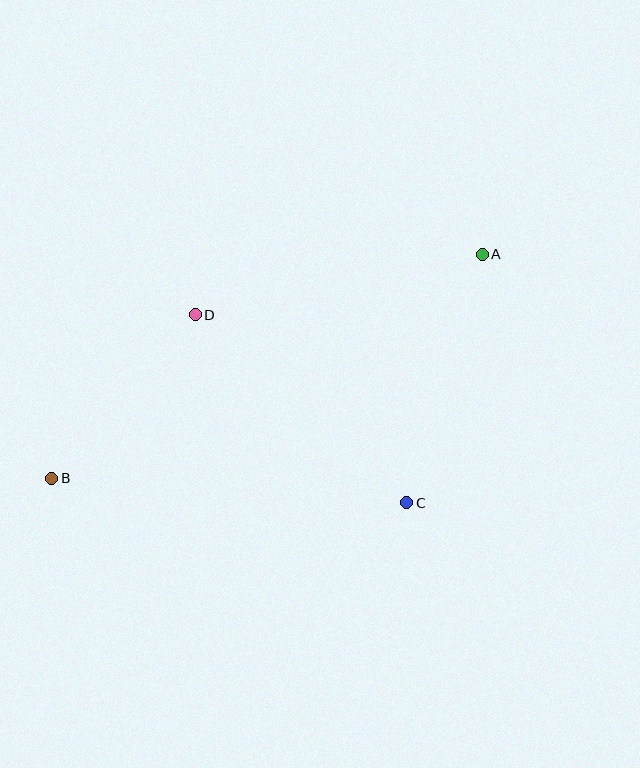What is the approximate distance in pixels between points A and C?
The distance between A and C is approximately 260 pixels.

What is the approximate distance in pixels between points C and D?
The distance between C and D is approximately 283 pixels.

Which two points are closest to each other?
Points B and D are closest to each other.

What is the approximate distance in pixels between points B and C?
The distance between B and C is approximately 356 pixels.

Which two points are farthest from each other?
Points A and B are farthest from each other.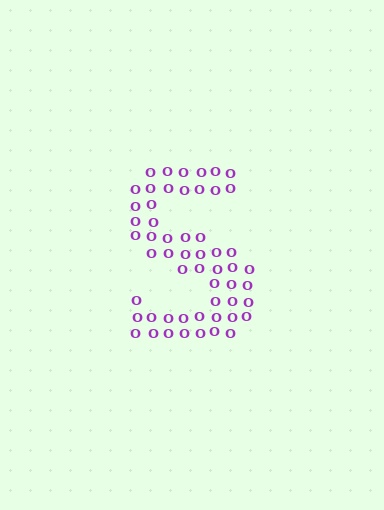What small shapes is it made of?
It is made of small letter O's.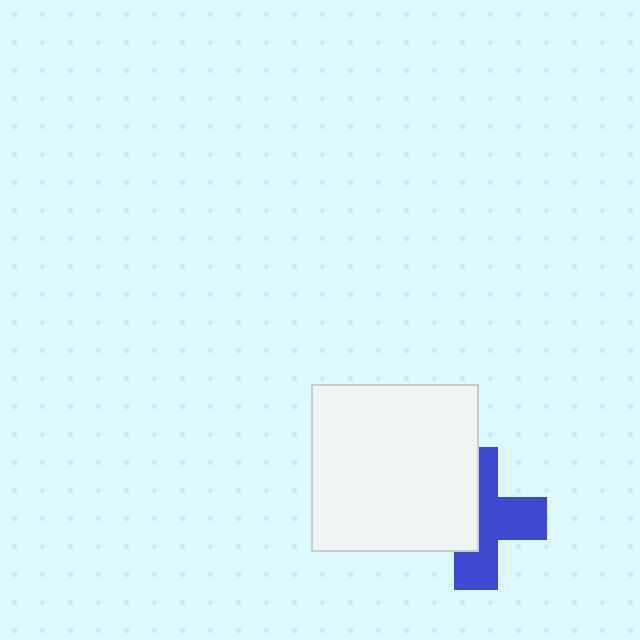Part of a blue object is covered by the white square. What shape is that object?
It is a cross.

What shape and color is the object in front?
The object in front is a white square.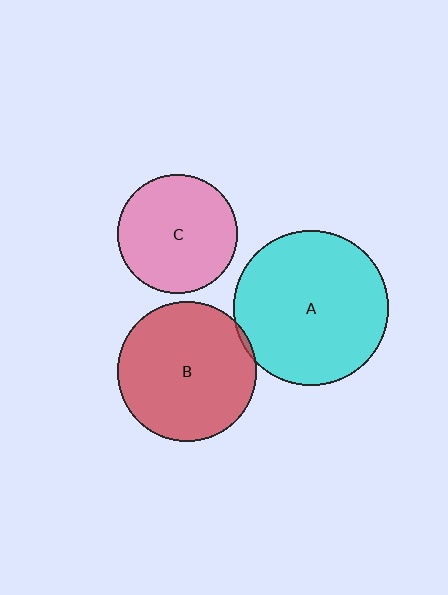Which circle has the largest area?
Circle A (cyan).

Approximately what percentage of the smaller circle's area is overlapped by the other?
Approximately 5%.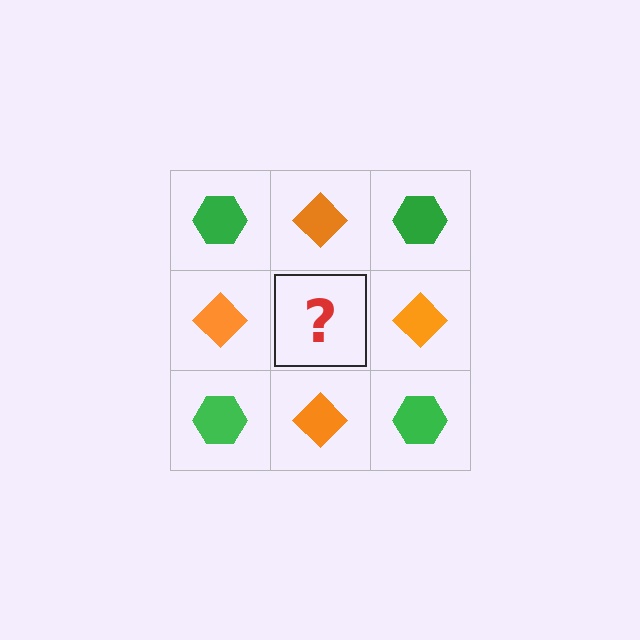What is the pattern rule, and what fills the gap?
The rule is that it alternates green hexagon and orange diamond in a checkerboard pattern. The gap should be filled with a green hexagon.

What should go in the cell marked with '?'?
The missing cell should contain a green hexagon.